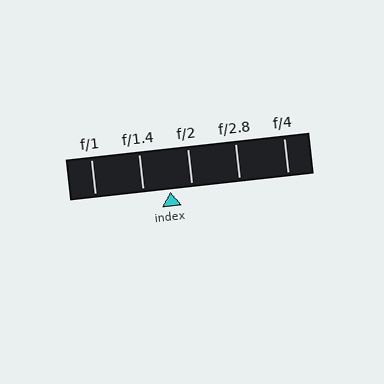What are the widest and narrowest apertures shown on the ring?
The widest aperture shown is f/1 and the narrowest is f/4.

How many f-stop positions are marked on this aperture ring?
There are 5 f-stop positions marked.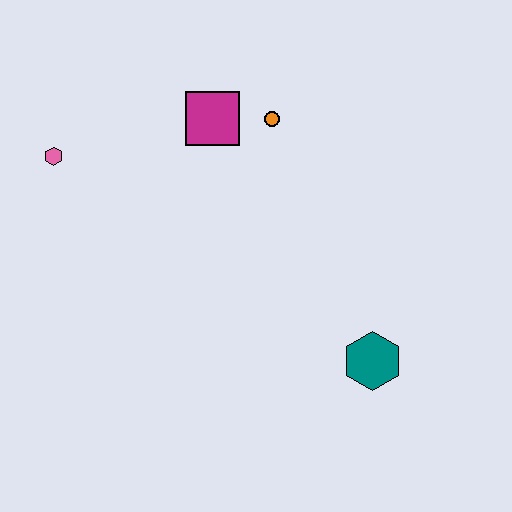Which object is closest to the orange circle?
The magenta square is closest to the orange circle.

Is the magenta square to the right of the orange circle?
No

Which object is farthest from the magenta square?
The teal hexagon is farthest from the magenta square.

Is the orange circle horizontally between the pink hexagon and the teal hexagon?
Yes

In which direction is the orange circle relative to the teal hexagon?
The orange circle is above the teal hexagon.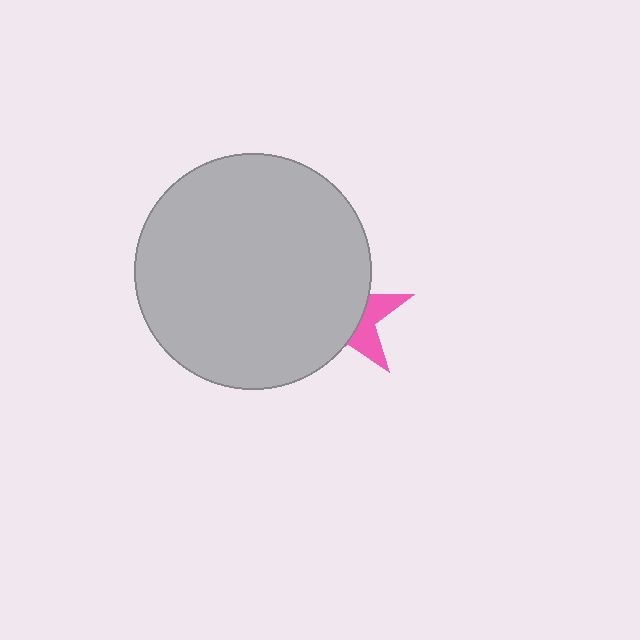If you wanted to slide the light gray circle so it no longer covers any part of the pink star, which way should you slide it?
Slide it left — that is the most direct way to separate the two shapes.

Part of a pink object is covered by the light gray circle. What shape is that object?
It is a star.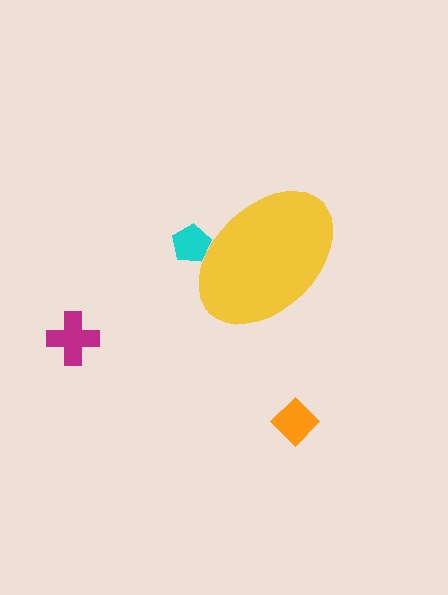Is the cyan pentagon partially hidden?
Yes, the cyan pentagon is partially hidden behind the yellow ellipse.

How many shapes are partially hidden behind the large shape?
1 shape is partially hidden.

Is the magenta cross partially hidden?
No, the magenta cross is fully visible.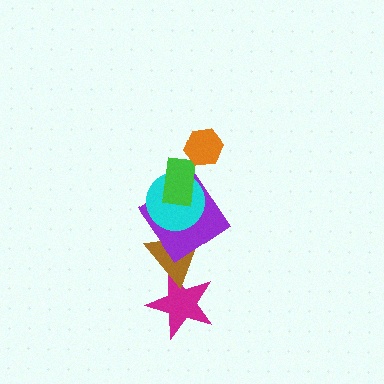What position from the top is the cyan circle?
The cyan circle is 3rd from the top.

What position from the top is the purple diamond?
The purple diamond is 4th from the top.